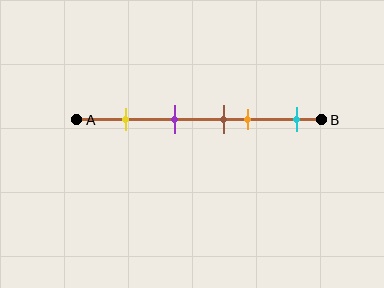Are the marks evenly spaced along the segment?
No, the marks are not evenly spaced.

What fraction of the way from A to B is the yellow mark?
The yellow mark is approximately 20% (0.2) of the way from A to B.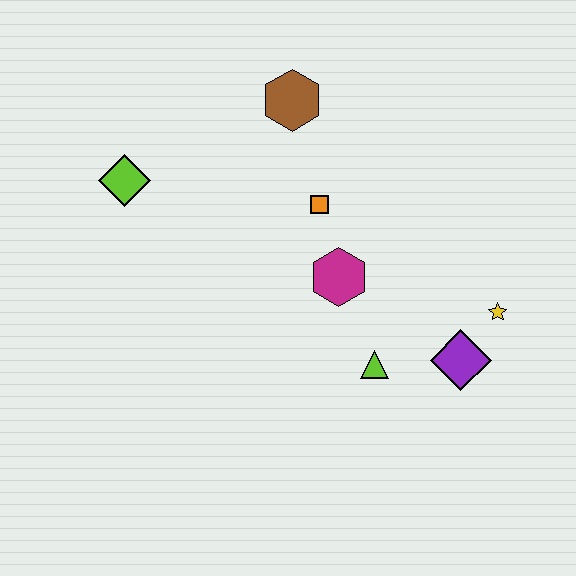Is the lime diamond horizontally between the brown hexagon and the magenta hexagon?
No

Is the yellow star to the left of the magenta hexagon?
No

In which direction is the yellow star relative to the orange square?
The yellow star is to the right of the orange square.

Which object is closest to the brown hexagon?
The orange square is closest to the brown hexagon.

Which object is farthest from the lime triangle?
The lime diamond is farthest from the lime triangle.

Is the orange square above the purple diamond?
Yes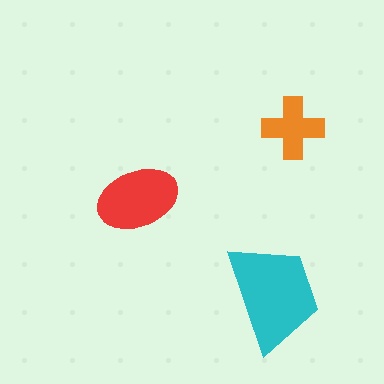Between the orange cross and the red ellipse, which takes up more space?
The red ellipse.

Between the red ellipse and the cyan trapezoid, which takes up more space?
The cyan trapezoid.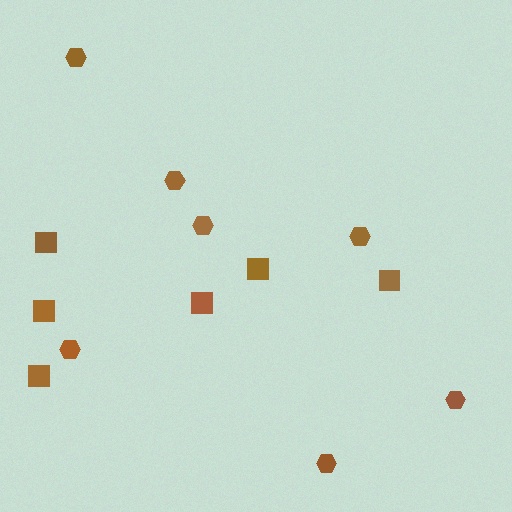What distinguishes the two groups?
There are 2 groups: one group of squares (6) and one group of hexagons (7).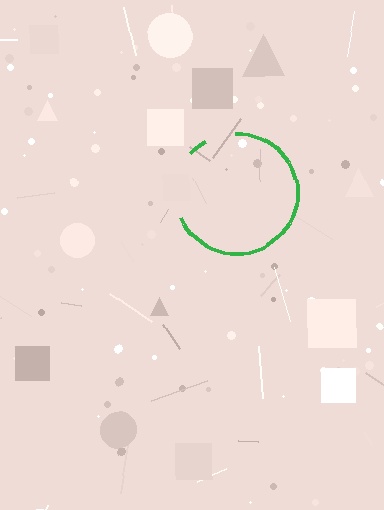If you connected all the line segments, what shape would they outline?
They would outline a circle.